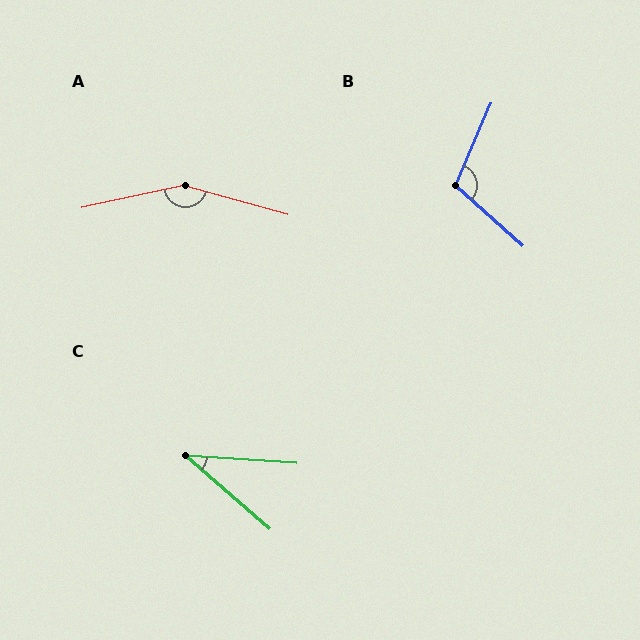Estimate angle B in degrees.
Approximately 108 degrees.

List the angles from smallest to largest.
C (37°), B (108°), A (152°).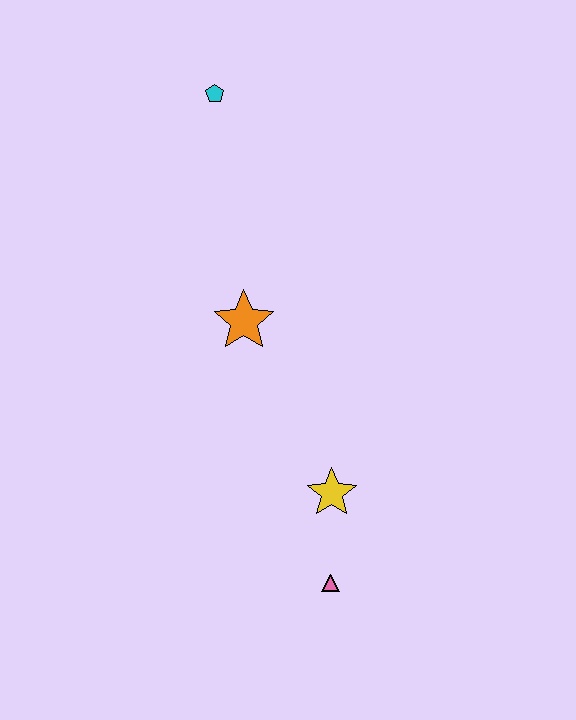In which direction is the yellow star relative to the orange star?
The yellow star is below the orange star.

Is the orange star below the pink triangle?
No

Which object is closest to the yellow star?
The pink triangle is closest to the yellow star.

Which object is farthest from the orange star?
The pink triangle is farthest from the orange star.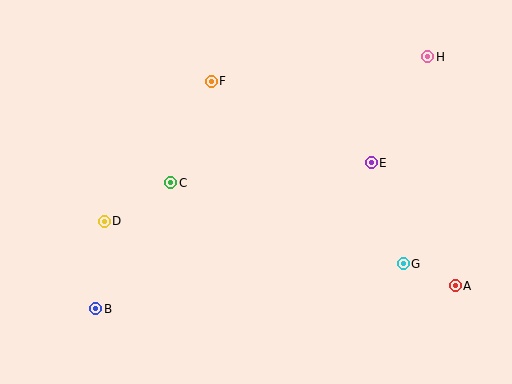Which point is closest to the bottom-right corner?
Point A is closest to the bottom-right corner.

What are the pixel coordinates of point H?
Point H is at (428, 57).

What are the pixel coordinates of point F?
Point F is at (211, 81).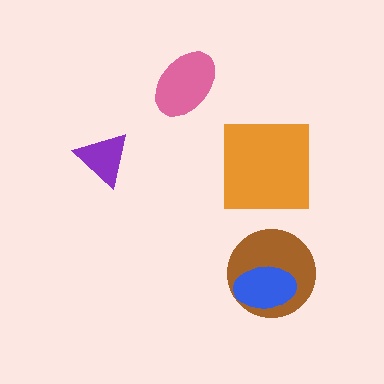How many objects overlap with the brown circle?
1 object overlaps with the brown circle.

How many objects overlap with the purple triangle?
0 objects overlap with the purple triangle.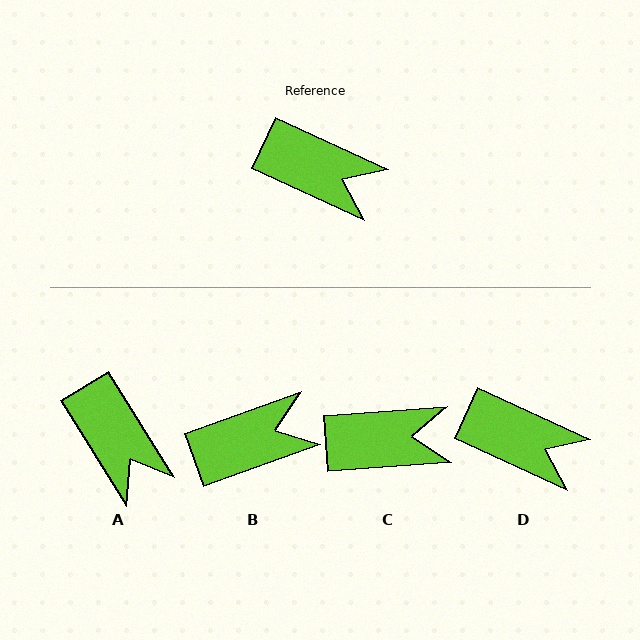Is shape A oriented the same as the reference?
No, it is off by about 34 degrees.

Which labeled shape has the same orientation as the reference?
D.